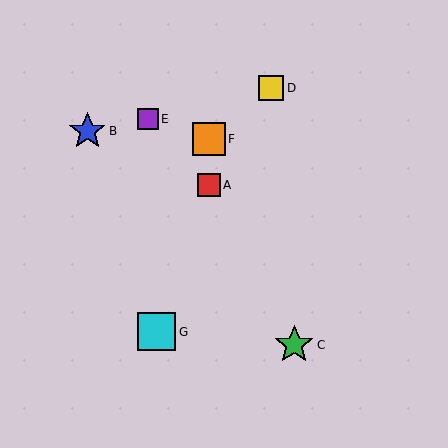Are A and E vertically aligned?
No, A is at x≈209 and E is at x≈148.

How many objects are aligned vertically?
2 objects (A, F) are aligned vertically.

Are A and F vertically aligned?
Yes, both are at x≈209.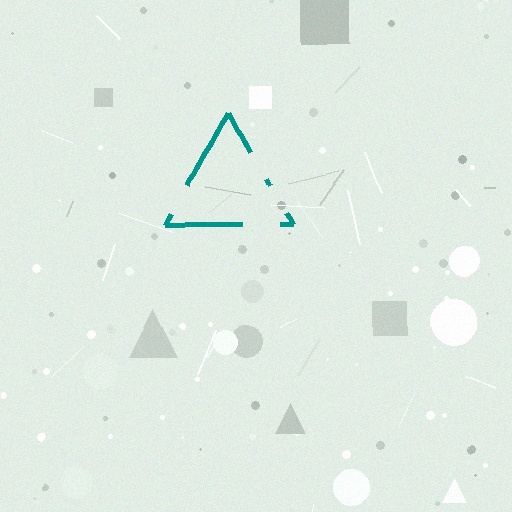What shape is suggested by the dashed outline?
The dashed outline suggests a triangle.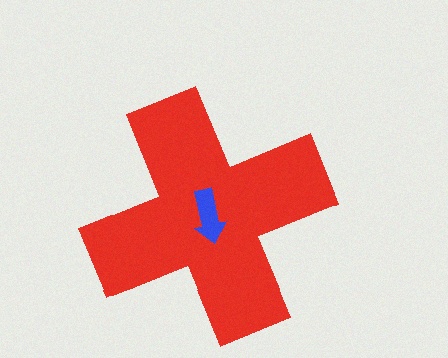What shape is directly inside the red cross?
The blue arrow.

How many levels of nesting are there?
2.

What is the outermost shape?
The red cross.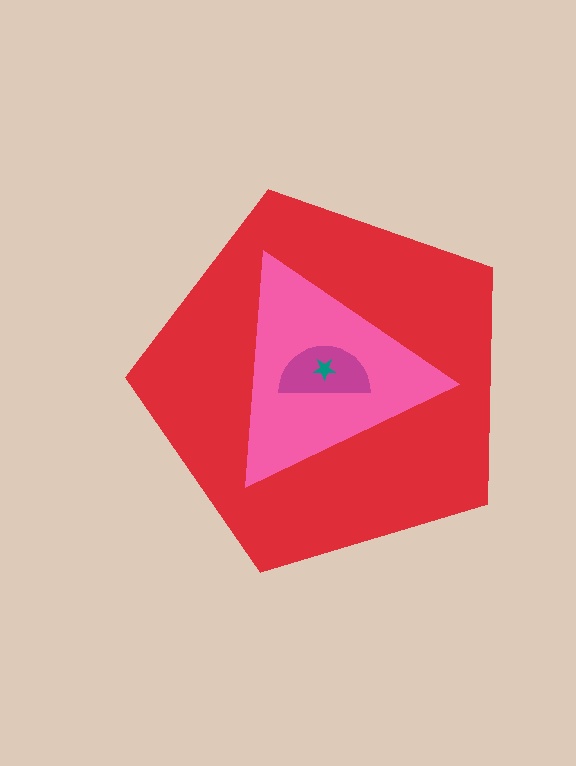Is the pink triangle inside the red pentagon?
Yes.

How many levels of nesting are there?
4.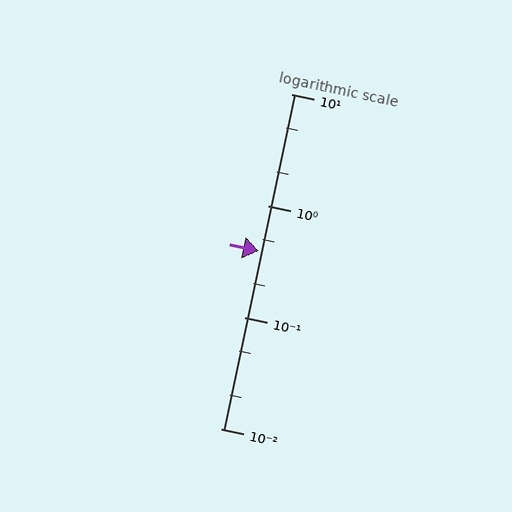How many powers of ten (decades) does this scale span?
The scale spans 3 decades, from 0.01 to 10.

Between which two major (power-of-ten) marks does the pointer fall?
The pointer is between 0.1 and 1.